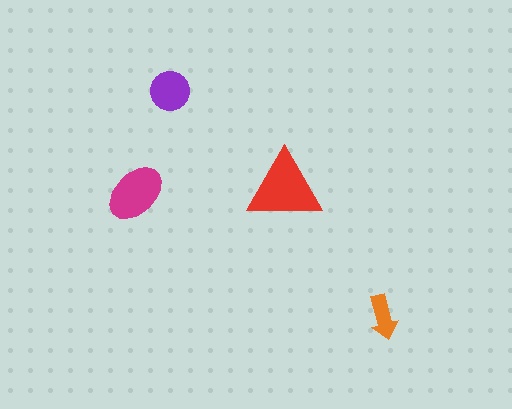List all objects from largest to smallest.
The red triangle, the magenta ellipse, the purple circle, the orange arrow.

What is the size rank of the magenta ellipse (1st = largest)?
2nd.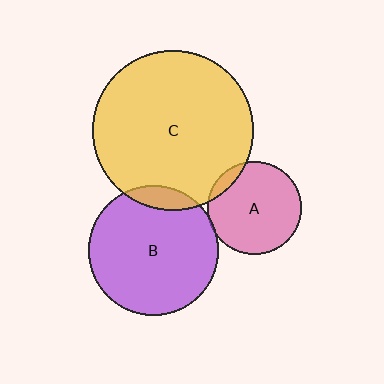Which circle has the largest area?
Circle C (yellow).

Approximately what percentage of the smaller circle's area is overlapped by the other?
Approximately 10%.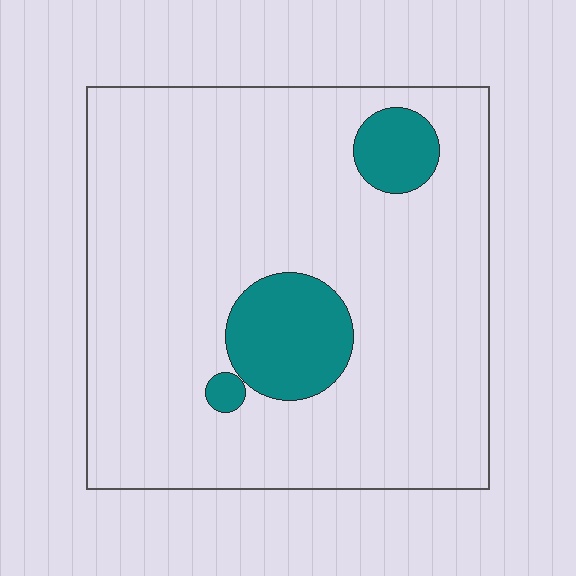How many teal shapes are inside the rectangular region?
3.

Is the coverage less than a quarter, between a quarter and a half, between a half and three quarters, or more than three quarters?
Less than a quarter.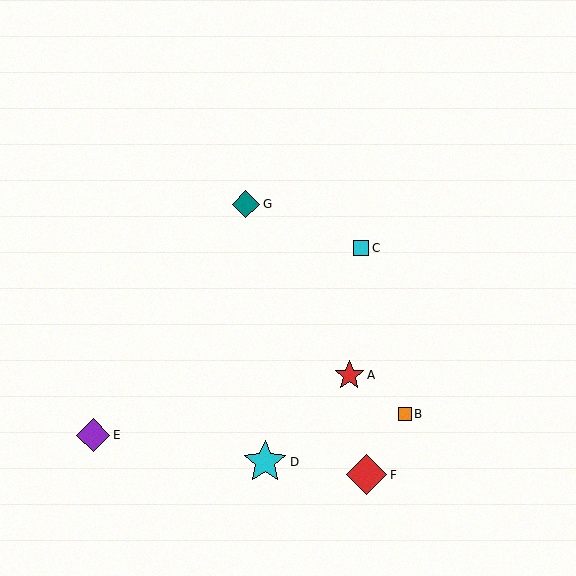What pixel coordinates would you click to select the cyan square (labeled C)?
Click at (361, 248) to select the cyan square C.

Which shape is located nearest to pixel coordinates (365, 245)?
The cyan square (labeled C) at (361, 248) is nearest to that location.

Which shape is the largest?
The cyan star (labeled D) is the largest.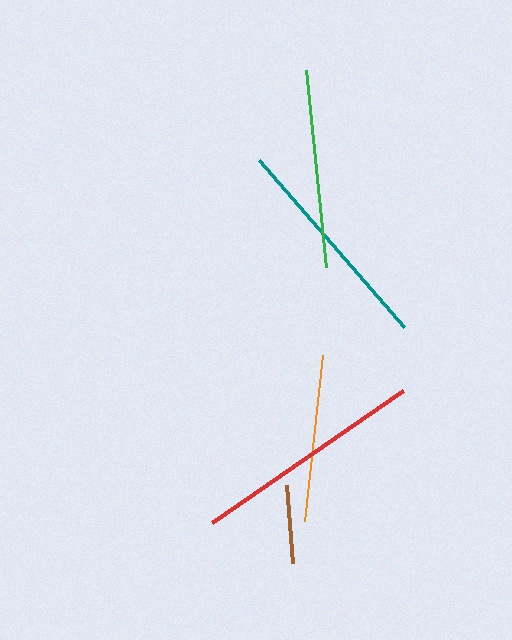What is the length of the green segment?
The green segment is approximately 198 pixels long.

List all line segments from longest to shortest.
From longest to shortest: red, teal, green, orange, brown.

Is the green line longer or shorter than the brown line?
The green line is longer than the brown line.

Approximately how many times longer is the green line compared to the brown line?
The green line is approximately 2.5 times the length of the brown line.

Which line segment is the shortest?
The brown line is the shortest at approximately 78 pixels.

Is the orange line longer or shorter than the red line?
The red line is longer than the orange line.